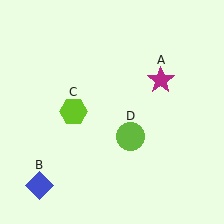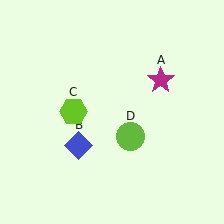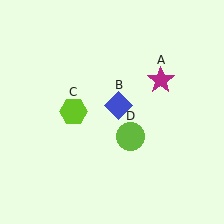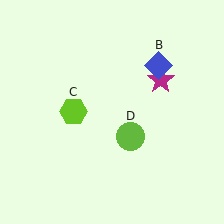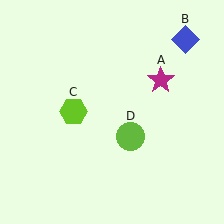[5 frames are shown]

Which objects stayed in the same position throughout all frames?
Magenta star (object A) and lime hexagon (object C) and lime circle (object D) remained stationary.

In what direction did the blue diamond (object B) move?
The blue diamond (object B) moved up and to the right.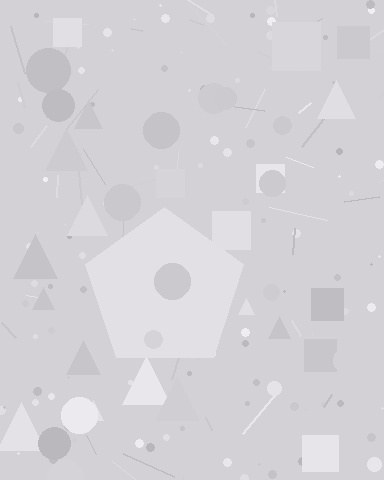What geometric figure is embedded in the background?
A pentagon is embedded in the background.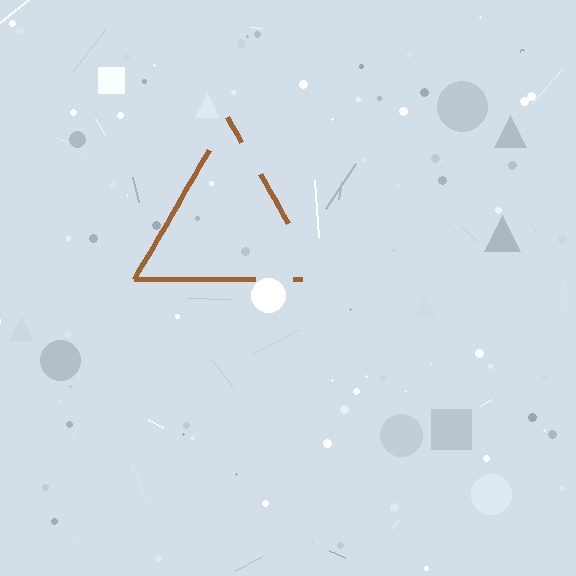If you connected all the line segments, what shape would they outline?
They would outline a triangle.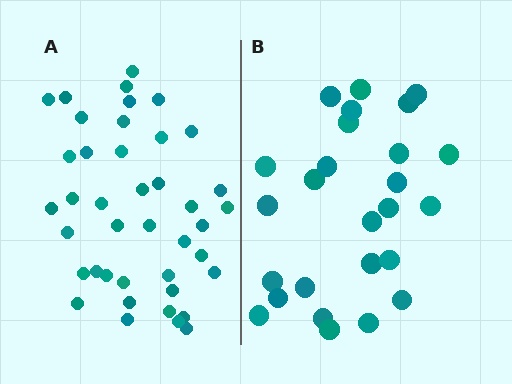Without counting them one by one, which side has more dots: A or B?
Region A (the left region) has more dots.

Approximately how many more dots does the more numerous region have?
Region A has approximately 15 more dots than region B.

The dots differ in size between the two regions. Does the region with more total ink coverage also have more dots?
No. Region B has more total ink coverage because its dots are larger, but region A actually contains more individual dots. Total area can be misleading — the number of items is what matters here.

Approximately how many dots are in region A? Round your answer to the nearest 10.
About 40 dots. (The exact count is 41, which rounds to 40.)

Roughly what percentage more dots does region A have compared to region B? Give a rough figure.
About 60% more.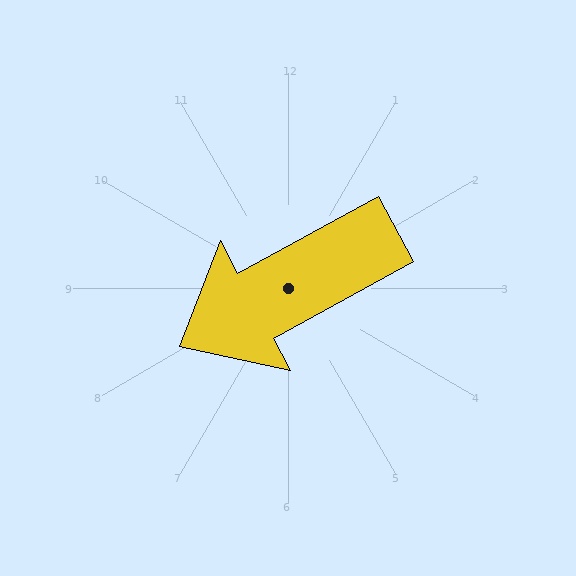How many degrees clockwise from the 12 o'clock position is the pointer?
Approximately 241 degrees.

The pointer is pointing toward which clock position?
Roughly 8 o'clock.